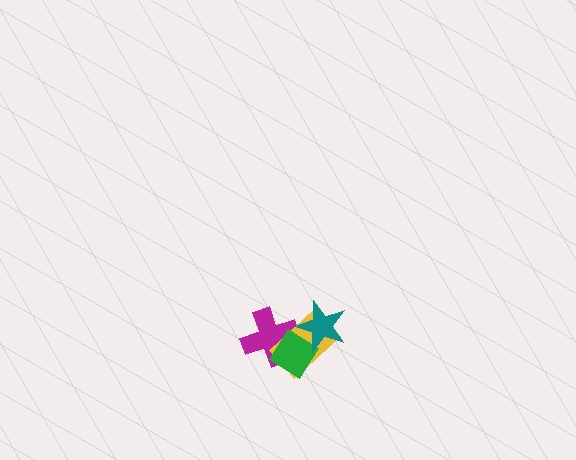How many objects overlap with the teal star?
2 objects overlap with the teal star.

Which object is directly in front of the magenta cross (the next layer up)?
The yellow rectangle is directly in front of the magenta cross.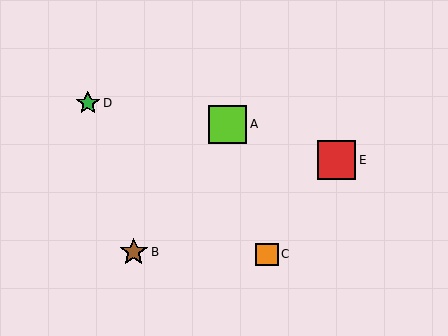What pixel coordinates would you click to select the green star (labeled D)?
Click at (88, 103) to select the green star D.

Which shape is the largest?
The lime square (labeled A) is the largest.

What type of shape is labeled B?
Shape B is a brown star.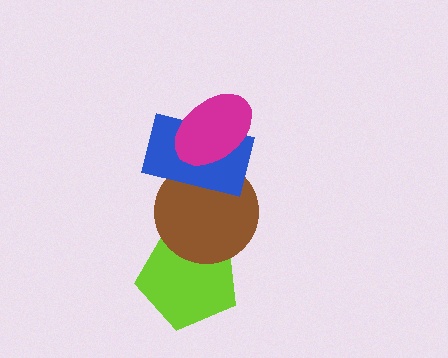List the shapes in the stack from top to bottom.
From top to bottom: the magenta ellipse, the blue rectangle, the brown circle, the lime pentagon.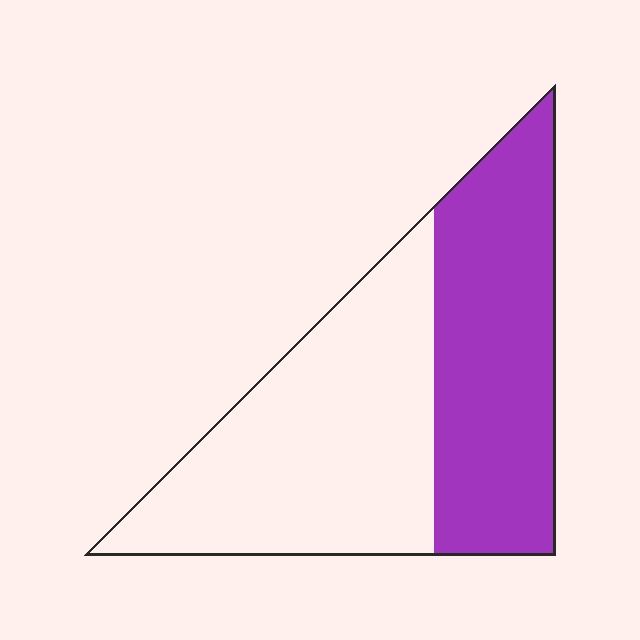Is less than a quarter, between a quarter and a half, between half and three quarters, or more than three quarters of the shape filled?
Between a quarter and a half.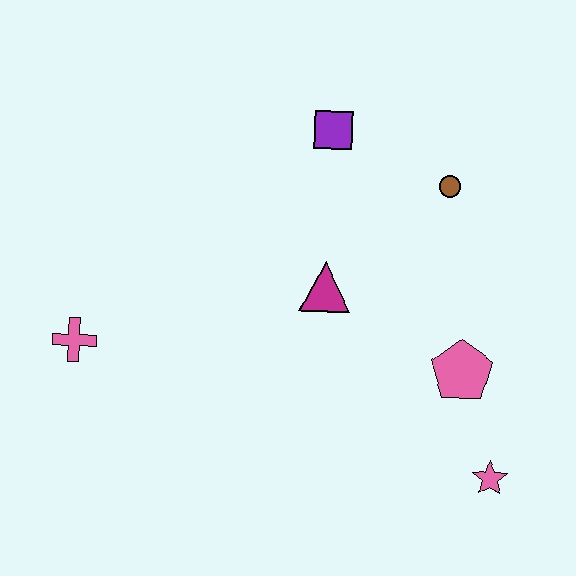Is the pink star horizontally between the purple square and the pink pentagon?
No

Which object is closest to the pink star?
The pink pentagon is closest to the pink star.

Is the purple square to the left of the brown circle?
Yes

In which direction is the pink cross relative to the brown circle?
The pink cross is to the left of the brown circle.